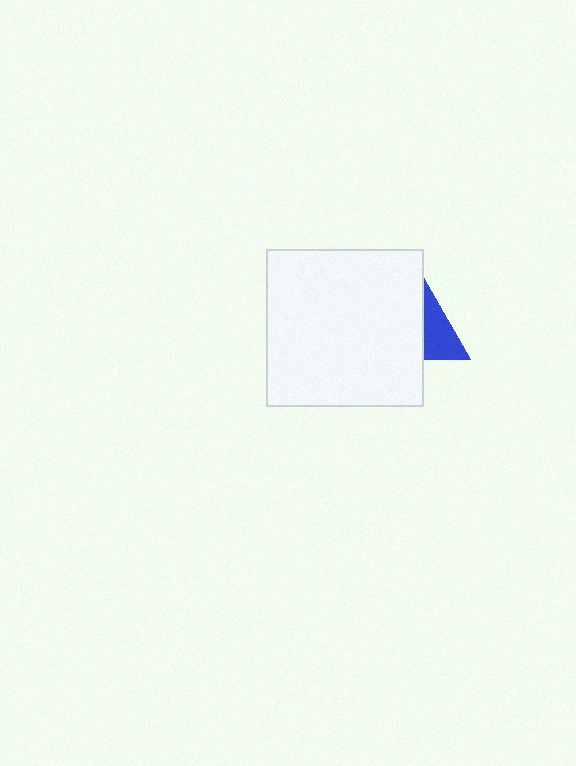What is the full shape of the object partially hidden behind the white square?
The partially hidden object is a blue triangle.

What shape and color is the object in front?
The object in front is a white square.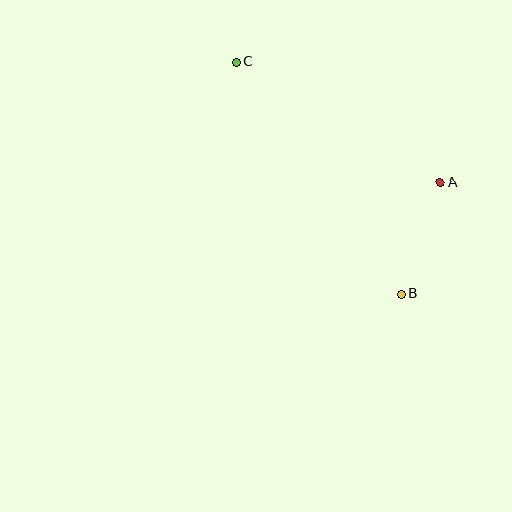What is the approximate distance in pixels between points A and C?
The distance between A and C is approximately 236 pixels.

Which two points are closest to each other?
Points A and B are closest to each other.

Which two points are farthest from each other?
Points B and C are farthest from each other.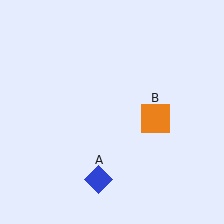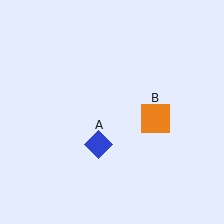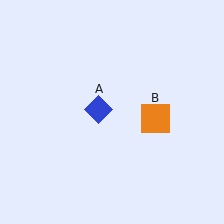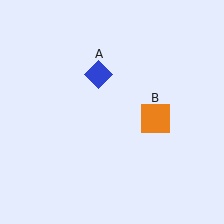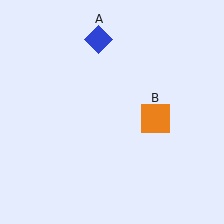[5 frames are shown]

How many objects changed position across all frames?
1 object changed position: blue diamond (object A).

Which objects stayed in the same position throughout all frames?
Orange square (object B) remained stationary.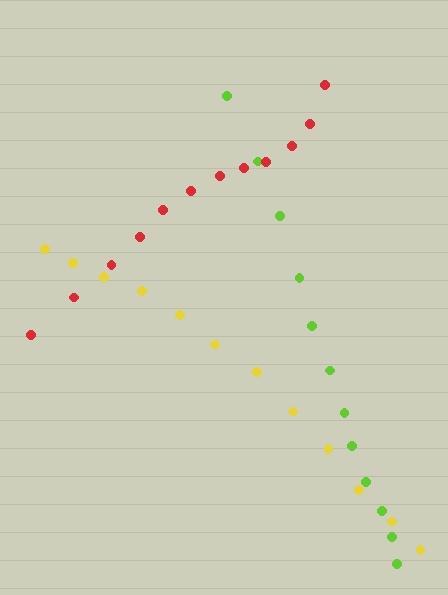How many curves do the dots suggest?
There are 3 distinct paths.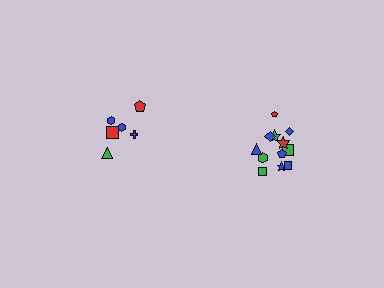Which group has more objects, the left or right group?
The right group.